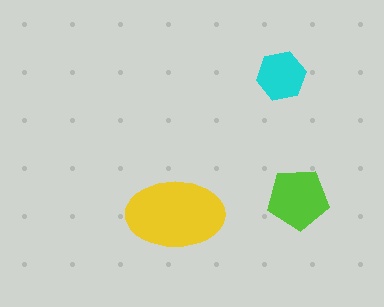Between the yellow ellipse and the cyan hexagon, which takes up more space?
The yellow ellipse.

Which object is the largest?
The yellow ellipse.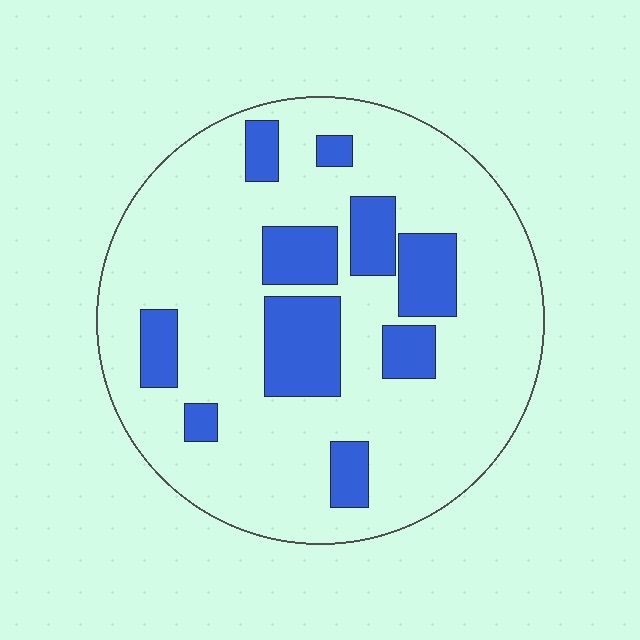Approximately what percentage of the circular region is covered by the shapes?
Approximately 20%.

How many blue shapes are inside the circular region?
10.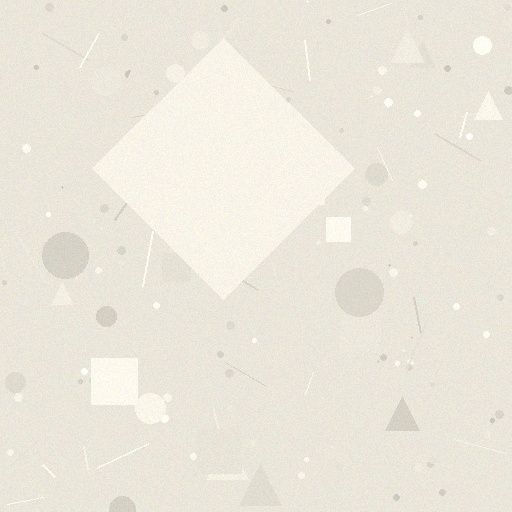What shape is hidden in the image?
A diamond is hidden in the image.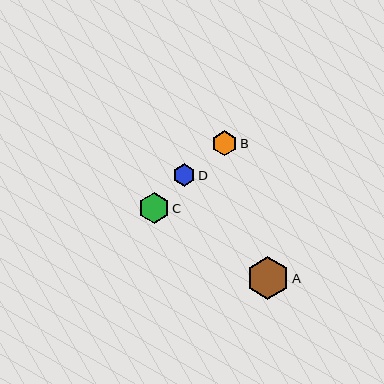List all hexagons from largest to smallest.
From largest to smallest: A, C, B, D.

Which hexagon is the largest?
Hexagon A is the largest with a size of approximately 43 pixels.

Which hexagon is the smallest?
Hexagon D is the smallest with a size of approximately 22 pixels.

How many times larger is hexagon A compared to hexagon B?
Hexagon A is approximately 1.7 times the size of hexagon B.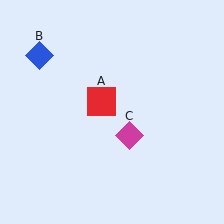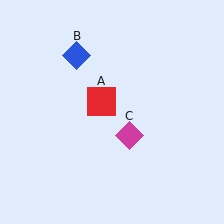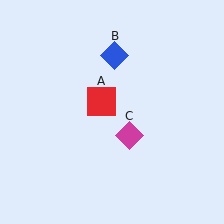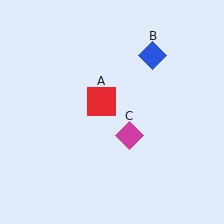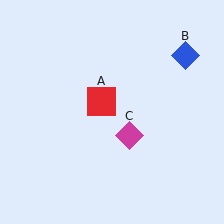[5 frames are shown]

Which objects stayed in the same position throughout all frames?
Red square (object A) and magenta diamond (object C) remained stationary.